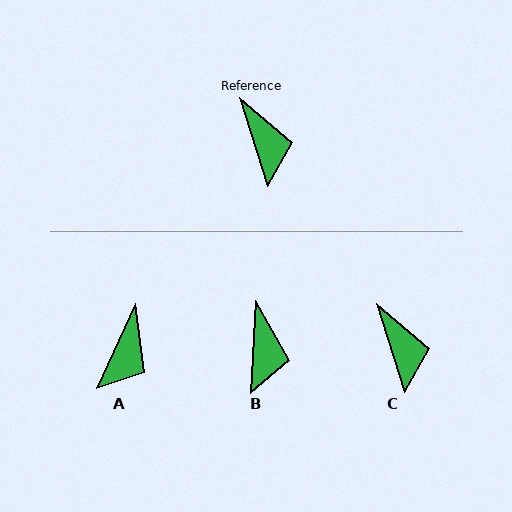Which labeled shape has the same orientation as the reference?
C.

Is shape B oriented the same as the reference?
No, it is off by about 20 degrees.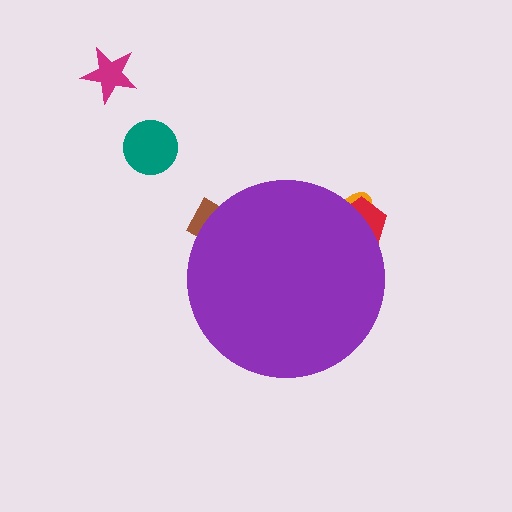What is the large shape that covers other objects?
A purple circle.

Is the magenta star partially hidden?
No, the magenta star is fully visible.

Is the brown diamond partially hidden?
Yes, the brown diamond is partially hidden behind the purple circle.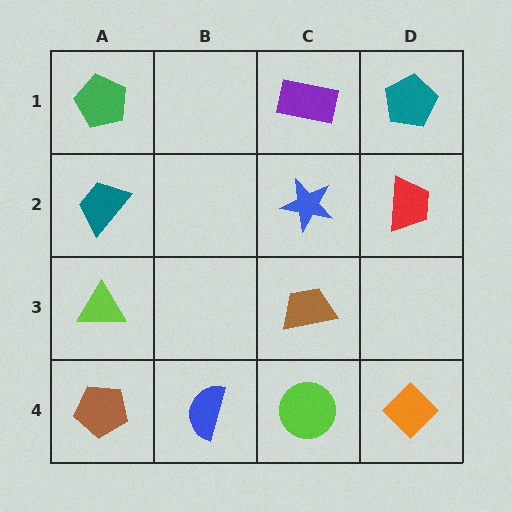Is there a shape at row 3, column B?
No, that cell is empty.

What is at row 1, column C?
A purple rectangle.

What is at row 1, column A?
A green pentagon.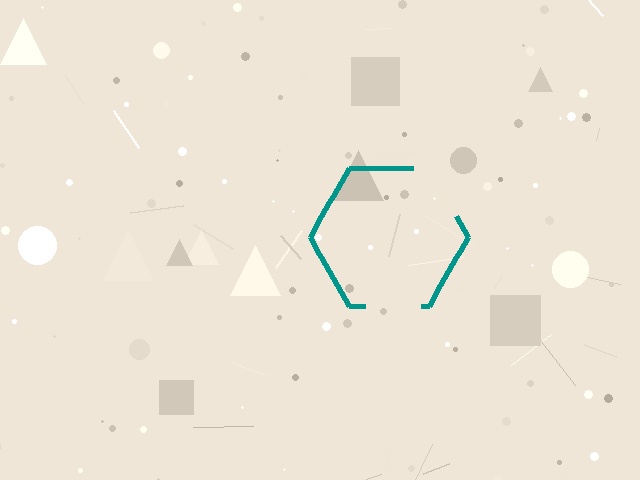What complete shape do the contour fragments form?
The contour fragments form a hexagon.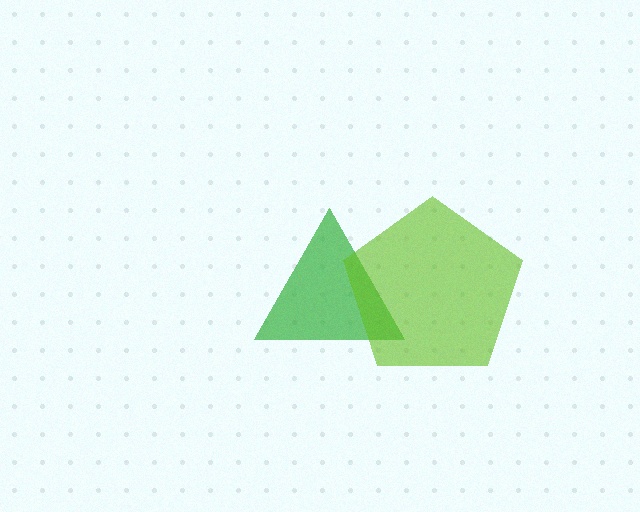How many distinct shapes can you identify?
There are 2 distinct shapes: a green triangle, a lime pentagon.